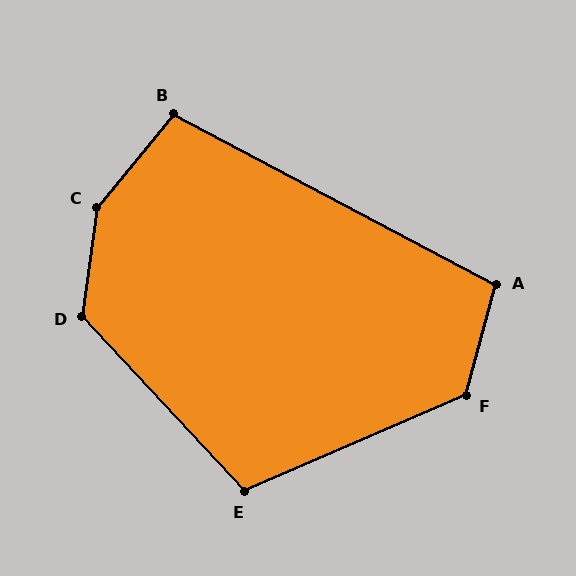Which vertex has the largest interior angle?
C, at approximately 148 degrees.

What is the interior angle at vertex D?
Approximately 130 degrees (obtuse).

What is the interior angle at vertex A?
Approximately 103 degrees (obtuse).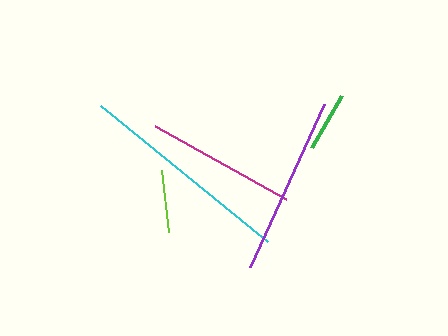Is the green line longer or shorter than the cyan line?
The cyan line is longer than the green line.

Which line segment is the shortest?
The green line is the shortest at approximately 61 pixels.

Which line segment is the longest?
The cyan line is the longest at approximately 215 pixels.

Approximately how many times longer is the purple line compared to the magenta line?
The purple line is approximately 1.2 times the length of the magenta line.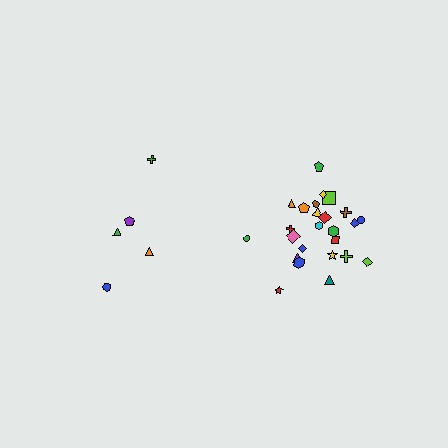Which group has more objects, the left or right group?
The right group.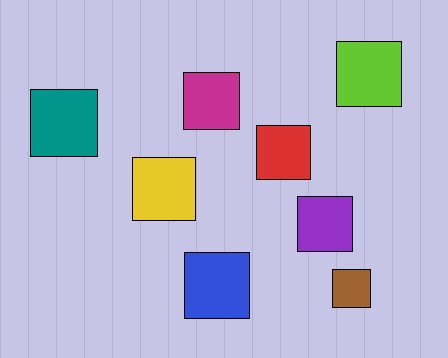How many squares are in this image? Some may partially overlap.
There are 8 squares.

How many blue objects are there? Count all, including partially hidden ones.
There is 1 blue object.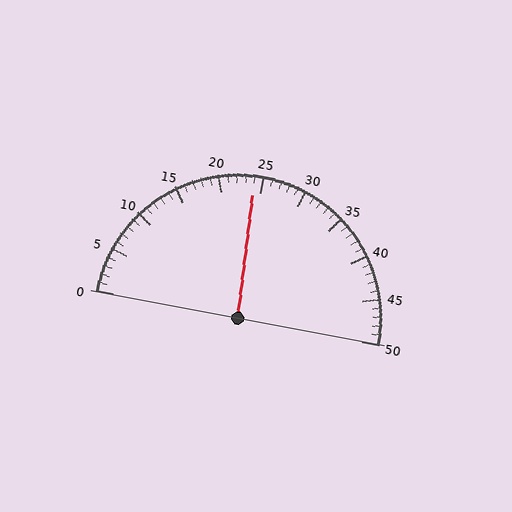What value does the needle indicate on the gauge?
The needle indicates approximately 24.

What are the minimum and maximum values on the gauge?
The gauge ranges from 0 to 50.